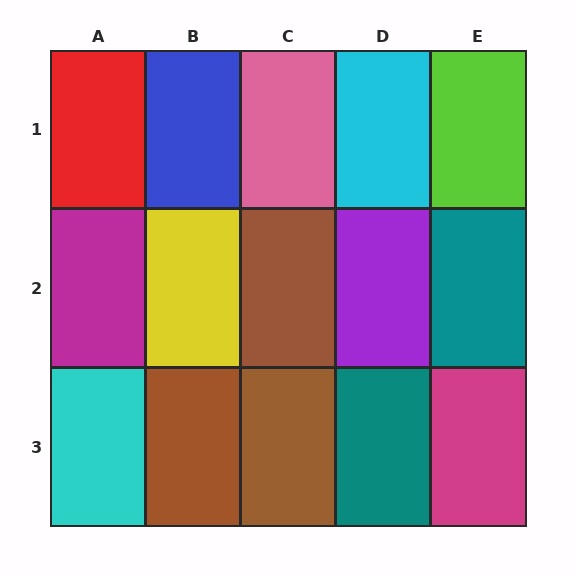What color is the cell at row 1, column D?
Cyan.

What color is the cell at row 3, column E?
Magenta.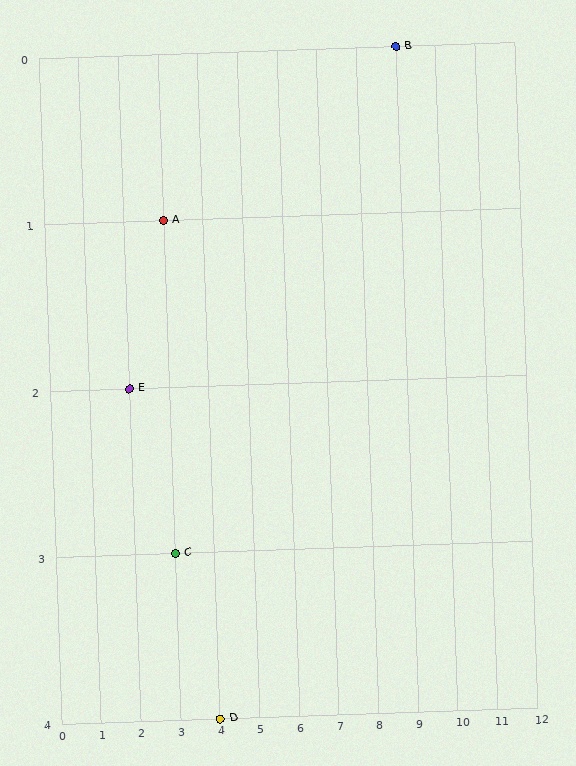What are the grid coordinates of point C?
Point C is at grid coordinates (3, 3).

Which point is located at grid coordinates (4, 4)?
Point D is at (4, 4).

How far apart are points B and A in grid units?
Points B and A are 6 columns and 1 row apart (about 6.1 grid units diagonally).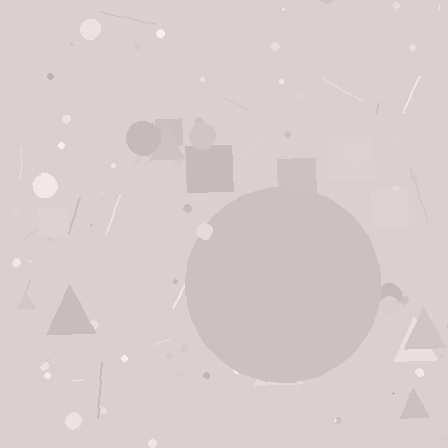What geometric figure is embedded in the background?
A circle is embedded in the background.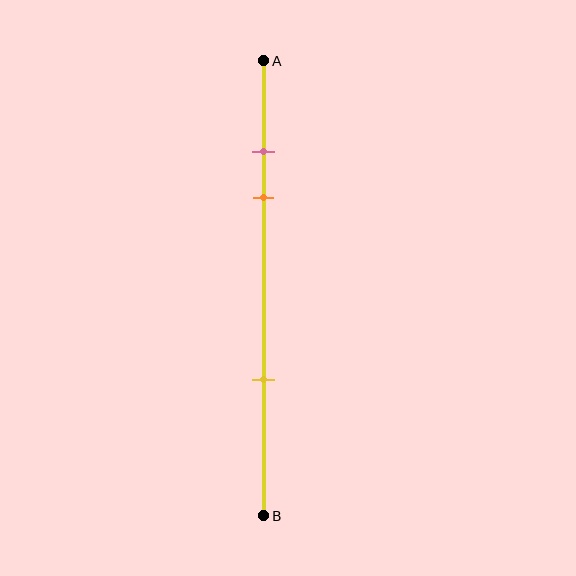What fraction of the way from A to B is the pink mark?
The pink mark is approximately 20% (0.2) of the way from A to B.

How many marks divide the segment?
There are 3 marks dividing the segment.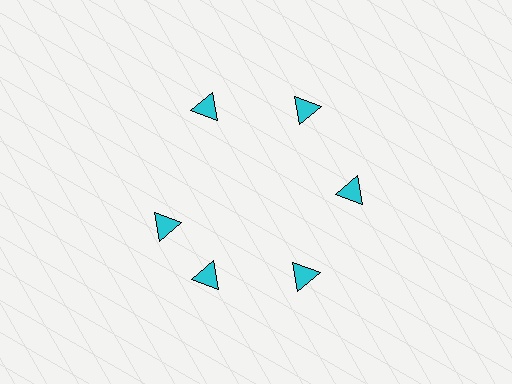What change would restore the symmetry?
The symmetry would be restored by rotating it back into even spacing with its neighbors so that all 6 triangles sit at equal angles and equal distance from the center.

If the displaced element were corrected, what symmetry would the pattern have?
It would have 6-fold rotational symmetry — the pattern would map onto itself every 60 degrees.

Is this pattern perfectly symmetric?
No. The 6 cyan triangles are arranged in a ring, but one element near the 9 o'clock position is rotated out of alignment along the ring, breaking the 6-fold rotational symmetry.